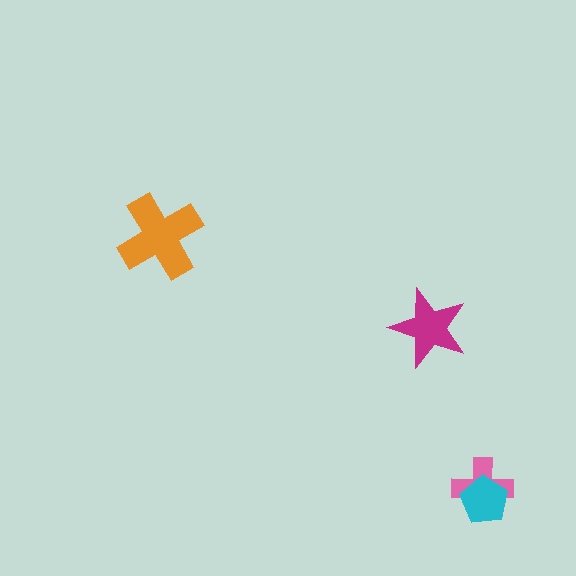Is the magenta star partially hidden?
No, no other shape covers it.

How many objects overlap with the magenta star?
0 objects overlap with the magenta star.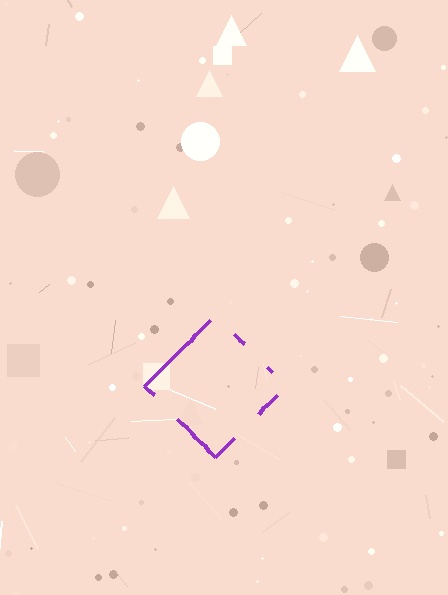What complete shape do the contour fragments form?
The contour fragments form a diamond.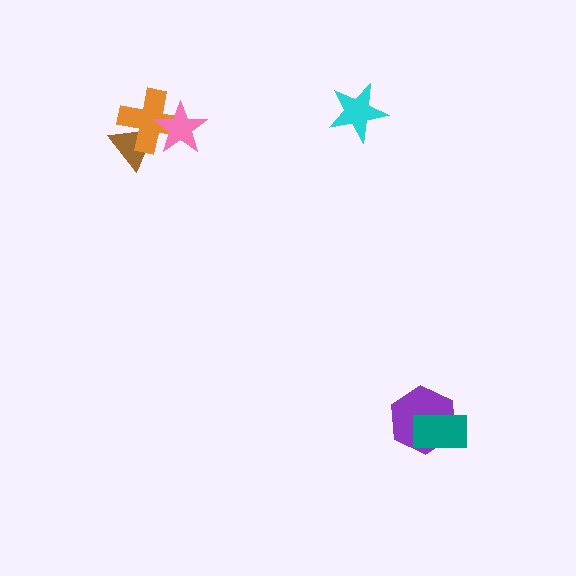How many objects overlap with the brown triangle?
1 object overlaps with the brown triangle.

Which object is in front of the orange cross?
The pink star is in front of the orange cross.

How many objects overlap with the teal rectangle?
1 object overlaps with the teal rectangle.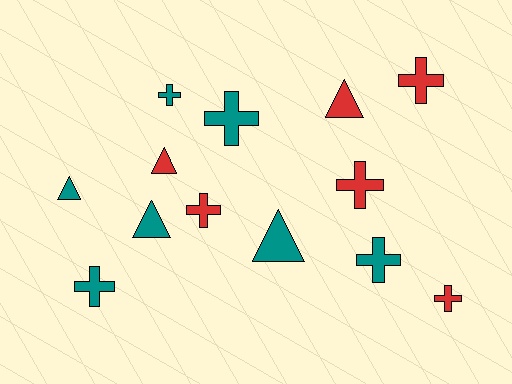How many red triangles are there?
There are 2 red triangles.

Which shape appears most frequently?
Cross, with 8 objects.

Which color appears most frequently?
Teal, with 7 objects.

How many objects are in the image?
There are 13 objects.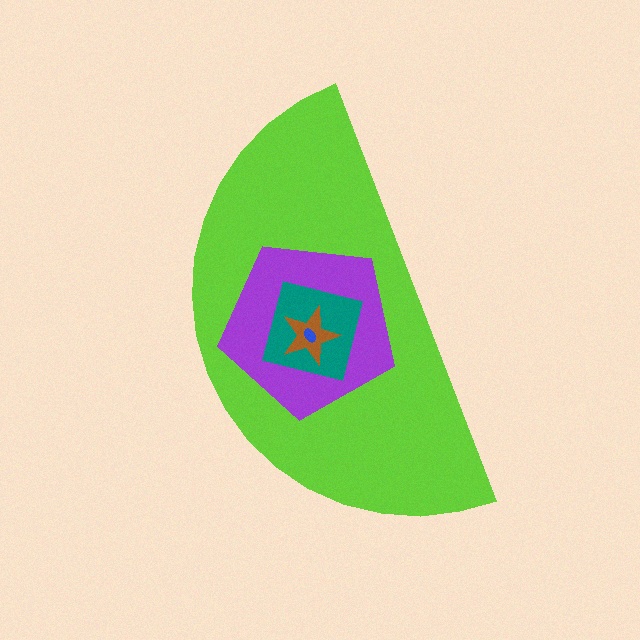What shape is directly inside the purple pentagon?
The teal square.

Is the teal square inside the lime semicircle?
Yes.